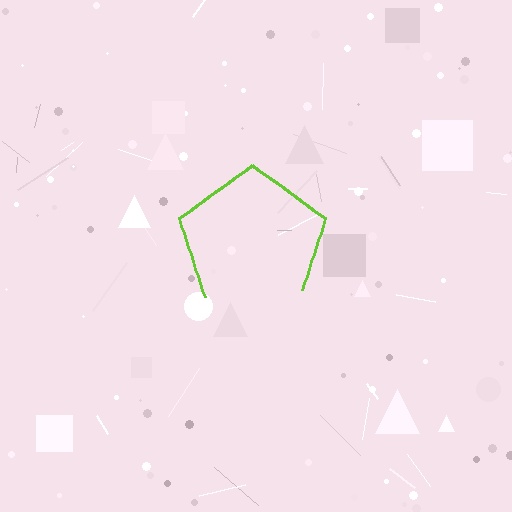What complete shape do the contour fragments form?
The contour fragments form a pentagon.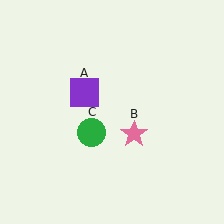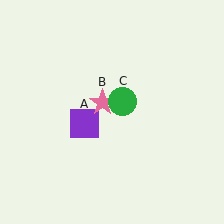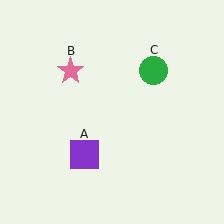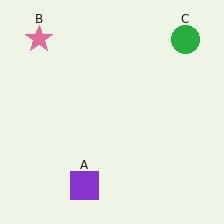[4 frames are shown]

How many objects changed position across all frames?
3 objects changed position: purple square (object A), pink star (object B), green circle (object C).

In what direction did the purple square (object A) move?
The purple square (object A) moved down.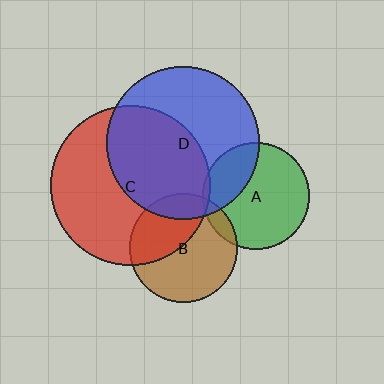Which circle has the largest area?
Circle C (red).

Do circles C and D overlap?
Yes.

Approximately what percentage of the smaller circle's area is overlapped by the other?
Approximately 50%.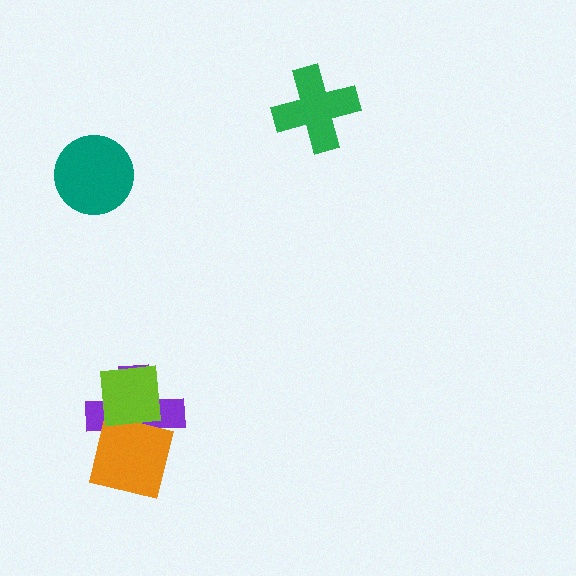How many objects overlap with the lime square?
2 objects overlap with the lime square.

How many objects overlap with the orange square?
2 objects overlap with the orange square.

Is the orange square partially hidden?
Yes, it is partially covered by another shape.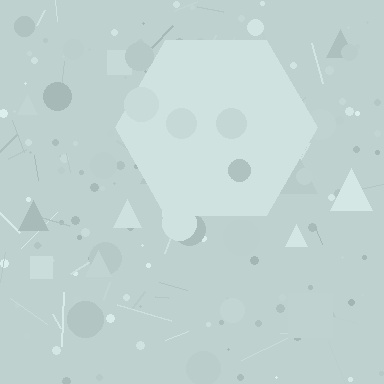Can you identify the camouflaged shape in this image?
The camouflaged shape is a hexagon.